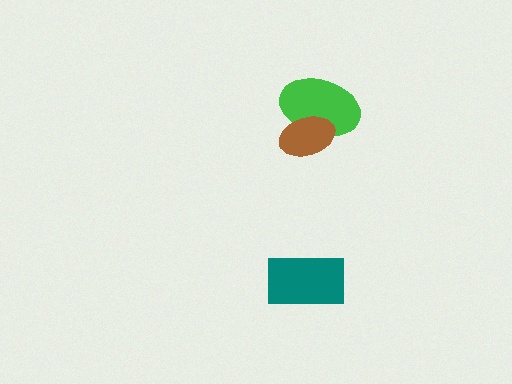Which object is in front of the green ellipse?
The brown ellipse is in front of the green ellipse.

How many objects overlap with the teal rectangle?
0 objects overlap with the teal rectangle.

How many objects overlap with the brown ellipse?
1 object overlaps with the brown ellipse.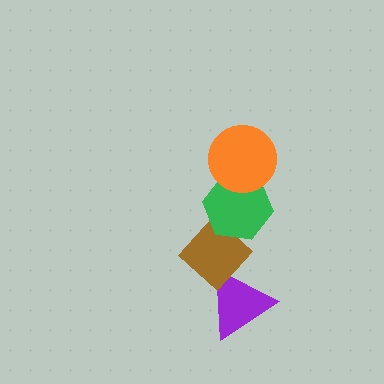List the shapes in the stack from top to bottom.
From top to bottom: the orange circle, the green hexagon, the brown diamond, the purple triangle.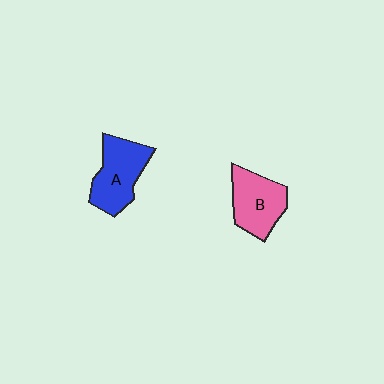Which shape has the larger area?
Shape A (blue).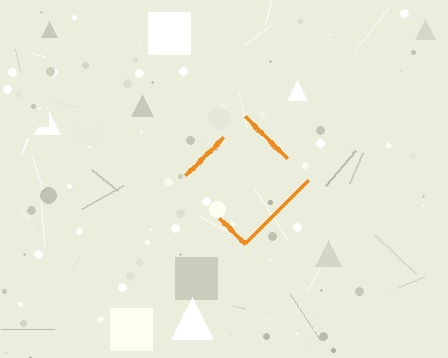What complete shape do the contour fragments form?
The contour fragments form a diamond.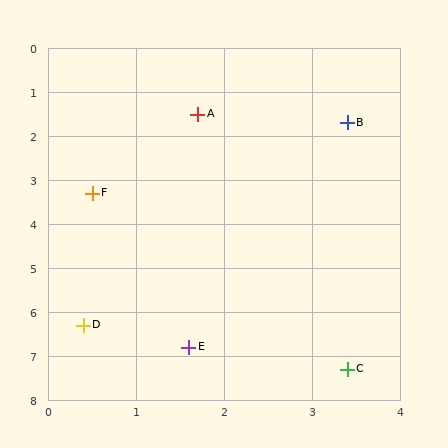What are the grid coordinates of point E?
Point E is at approximately (1.6, 6.8).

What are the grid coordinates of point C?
Point C is at approximately (3.4, 7.3).